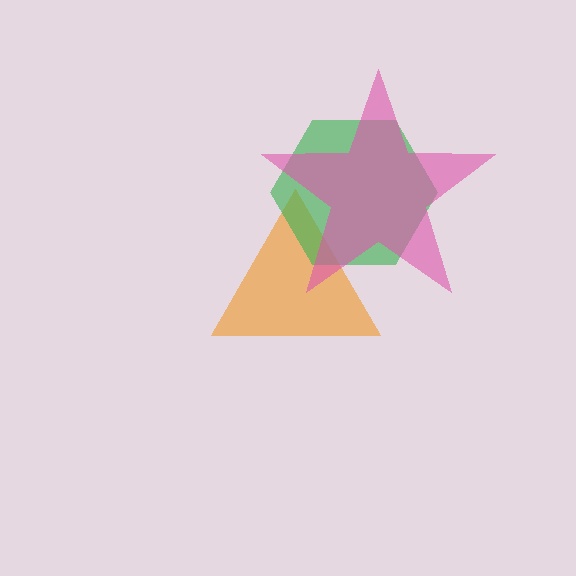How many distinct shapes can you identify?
There are 3 distinct shapes: an orange triangle, a green hexagon, a pink star.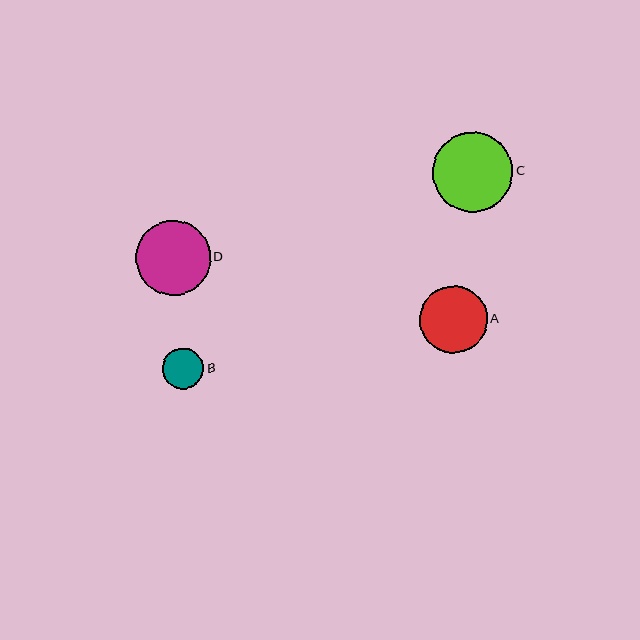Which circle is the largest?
Circle C is the largest with a size of approximately 80 pixels.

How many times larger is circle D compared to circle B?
Circle D is approximately 1.8 times the size of circle B.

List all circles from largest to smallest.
From largest to smallest: C, D, A, B.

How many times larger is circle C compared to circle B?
Circle C is approximately 1.9 times the size of circle B.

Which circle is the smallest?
Circle B is the smallest with a size of approximately 41 pixels.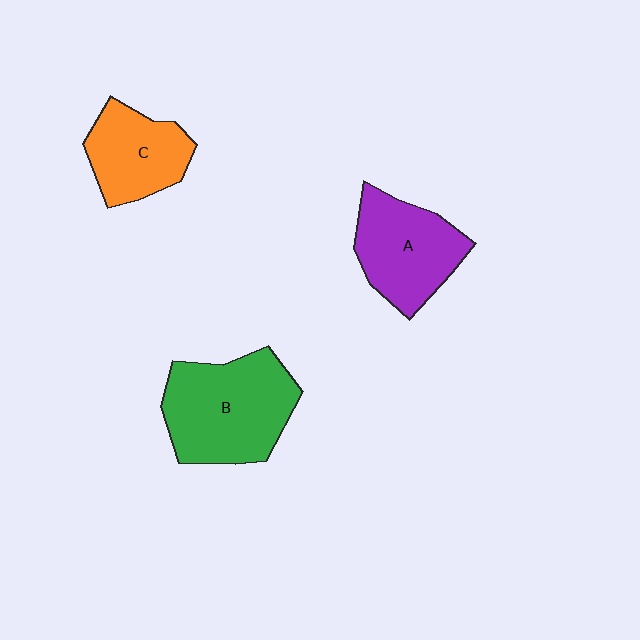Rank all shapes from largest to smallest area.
From largest to smallest: B (green), A (purple), C (orange).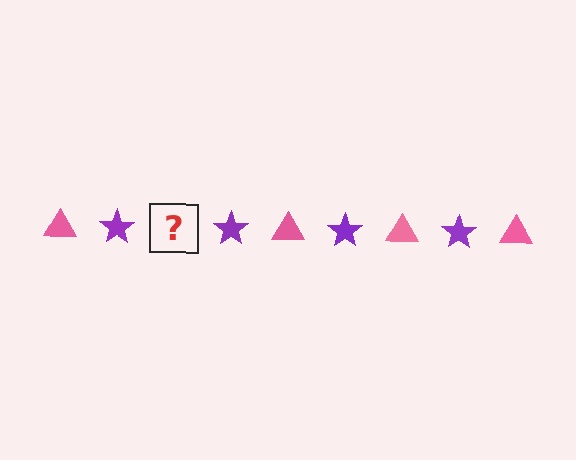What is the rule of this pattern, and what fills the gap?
The rule is that the pattern alternates between pink triangle and purple star. The gap should be filled with a pink triangle.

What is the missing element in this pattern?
The missing element is a pink triangle.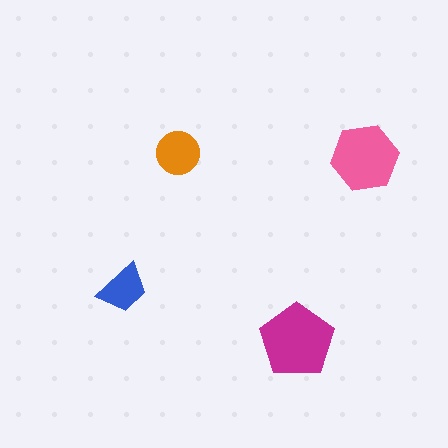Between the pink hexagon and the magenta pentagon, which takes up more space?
The magenta pentagon.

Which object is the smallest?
The blue trapezoid.